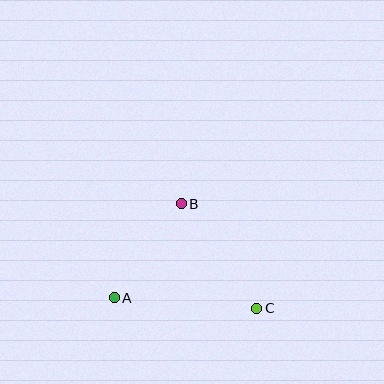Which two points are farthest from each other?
Points A and C are farthest from each other.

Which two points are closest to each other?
Points A and B are closest to each other.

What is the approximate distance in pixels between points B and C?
The distance between B and C is approximately 129 pixels.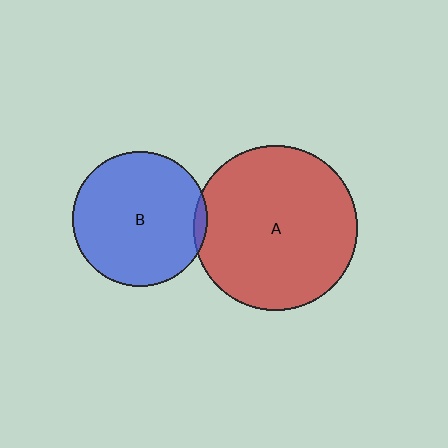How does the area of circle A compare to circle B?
Approximately 1.5 times.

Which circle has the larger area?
Circle A (red).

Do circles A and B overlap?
Yes.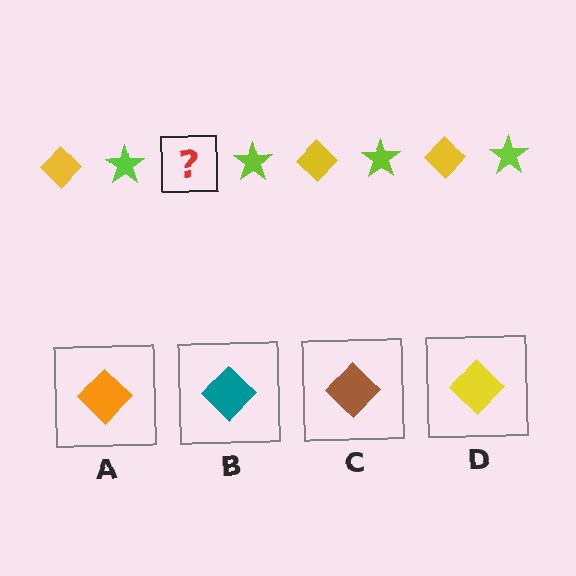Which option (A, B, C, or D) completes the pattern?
D.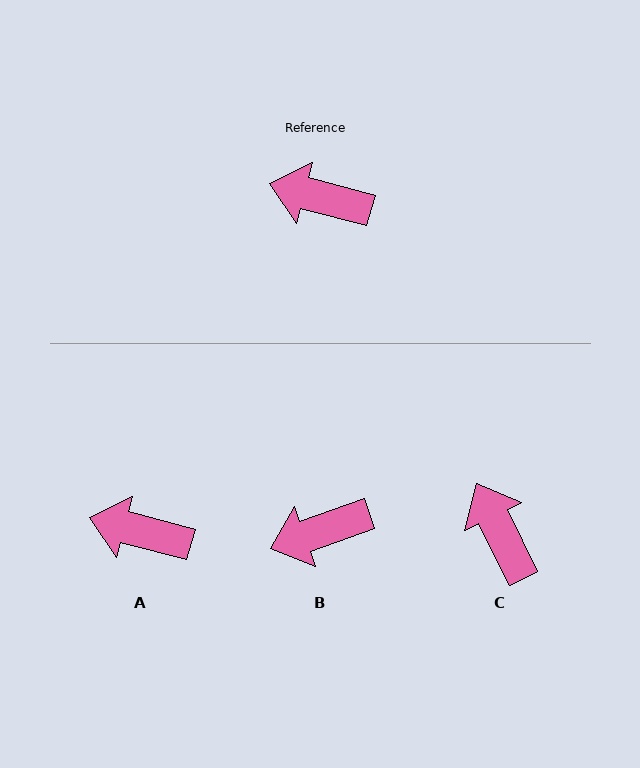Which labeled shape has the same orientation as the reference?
A.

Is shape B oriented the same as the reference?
No, it is off by about 34 degrees.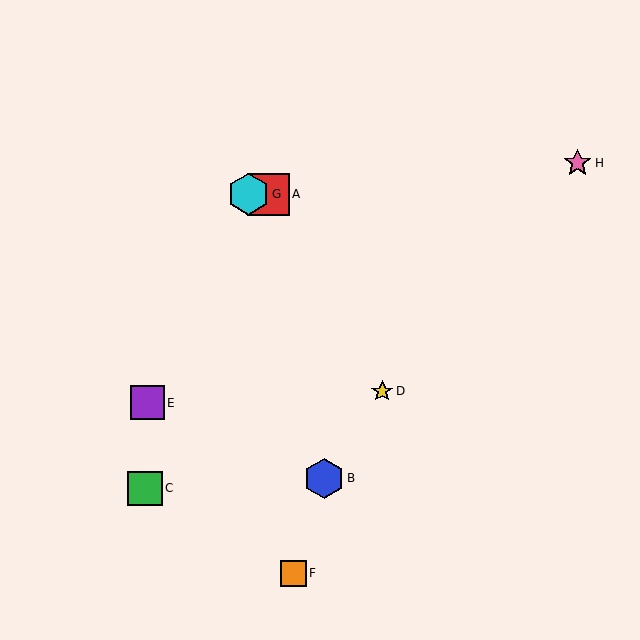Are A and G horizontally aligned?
Yes, both are at y≈194.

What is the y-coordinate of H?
Object H is at y≈163.